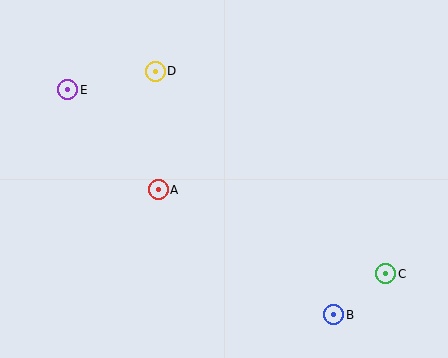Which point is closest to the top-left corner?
Point E is closest to the top-left corner.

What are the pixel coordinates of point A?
Point A is at (158, 190).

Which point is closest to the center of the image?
Point A at (158, 190) is closest to the center.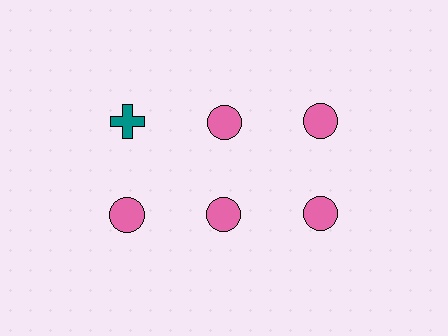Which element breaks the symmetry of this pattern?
The teal cross in the top row, leftmost column breaks the symmetry. All other shapes are pink circles.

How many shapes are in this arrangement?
There are 6 shapes arranged in a grid pattern.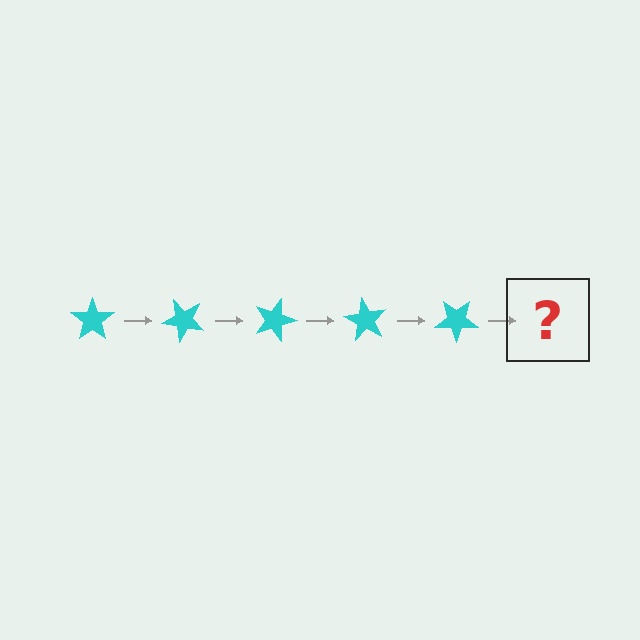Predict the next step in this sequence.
The next step is a cyan star rotated 225 degrees.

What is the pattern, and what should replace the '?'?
The pattern is that the star rotates 45 degrees each step. The '?' should be a cyan star rotated 225 degrees.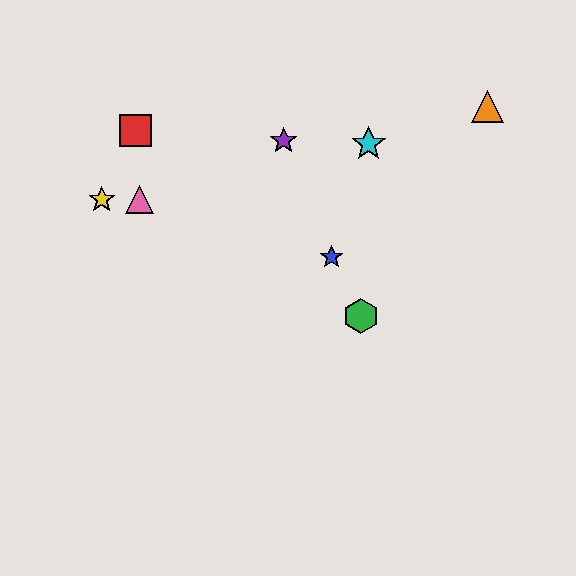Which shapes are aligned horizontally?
The yellow star, the pink triangle are aligned horizontally.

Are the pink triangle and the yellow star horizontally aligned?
Yes, both are at y≈200.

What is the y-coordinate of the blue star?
The blue star is at y≈257.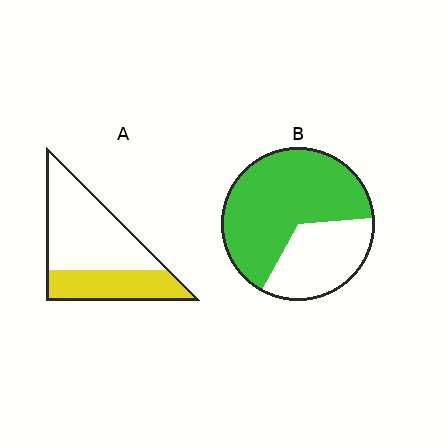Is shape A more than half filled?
No.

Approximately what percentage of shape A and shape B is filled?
A is approximately 35% and B is approximately 65%.